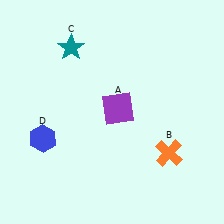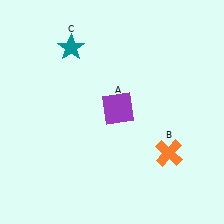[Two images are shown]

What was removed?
The blue hexagon (D) was removed in Image 2.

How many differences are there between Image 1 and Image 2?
There is 1 difference between the two images.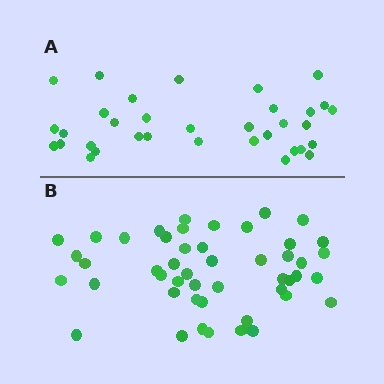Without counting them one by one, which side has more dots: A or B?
Region B (the bottom region) has more dots.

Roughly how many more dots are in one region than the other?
Region B has approximately 15 more dots than region A.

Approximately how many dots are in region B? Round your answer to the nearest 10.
About 50 dots. (The exact count is 49, which rounds to 50.)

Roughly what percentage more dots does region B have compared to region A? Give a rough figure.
About 45% more.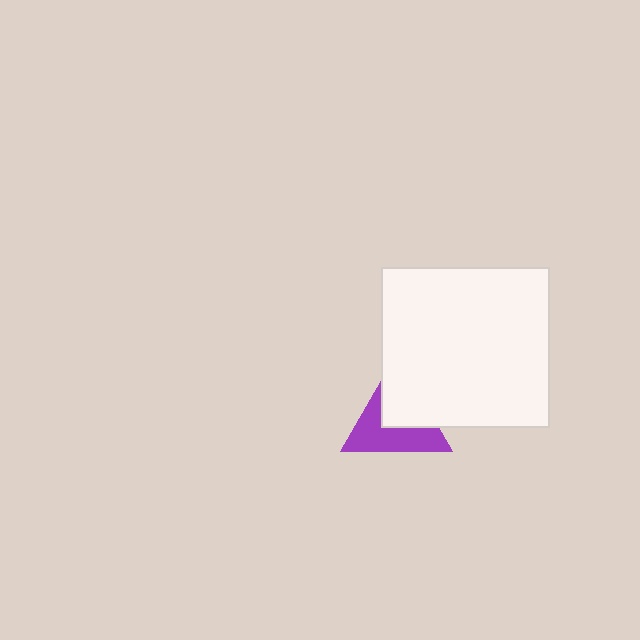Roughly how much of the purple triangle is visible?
About half of it is visible (roughly 55%).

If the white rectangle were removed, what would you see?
You would see the complete purple triangle.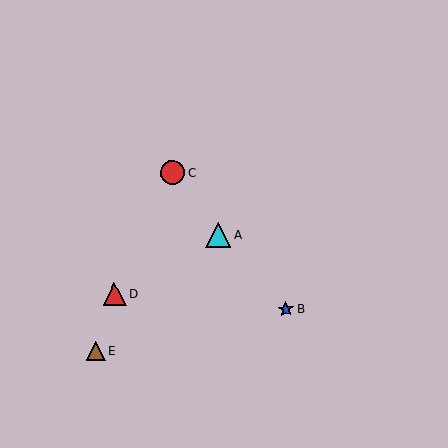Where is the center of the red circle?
The center of the red circle is at (172, 173).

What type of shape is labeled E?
Shape E is a brown triangle.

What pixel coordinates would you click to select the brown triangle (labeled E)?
Click at (96, 351) to select the brown triangle E.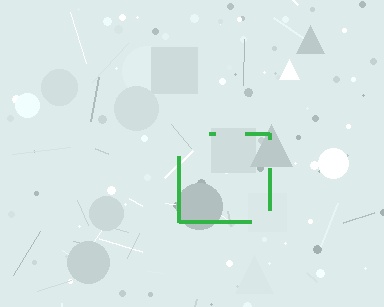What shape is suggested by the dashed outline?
The dashed outline suggests a square.